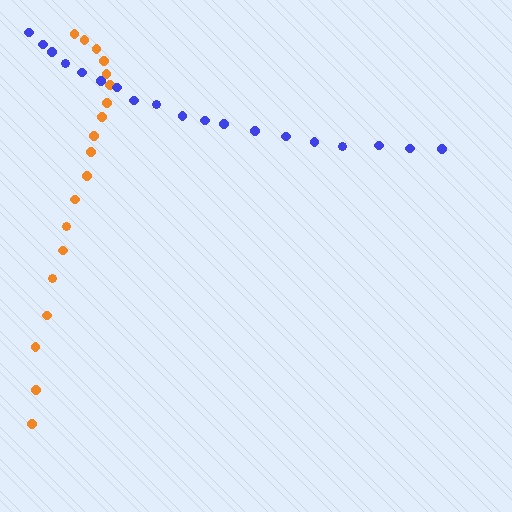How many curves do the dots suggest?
There are 2 distinct paths.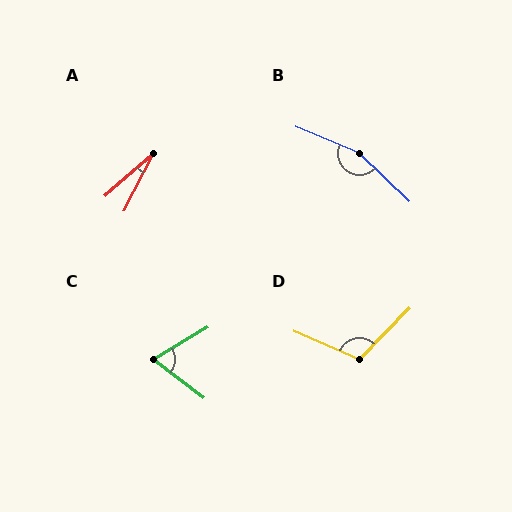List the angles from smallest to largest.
A (22°), C (69°), D (111°), B (159°).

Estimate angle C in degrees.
Approximately 69 degrees.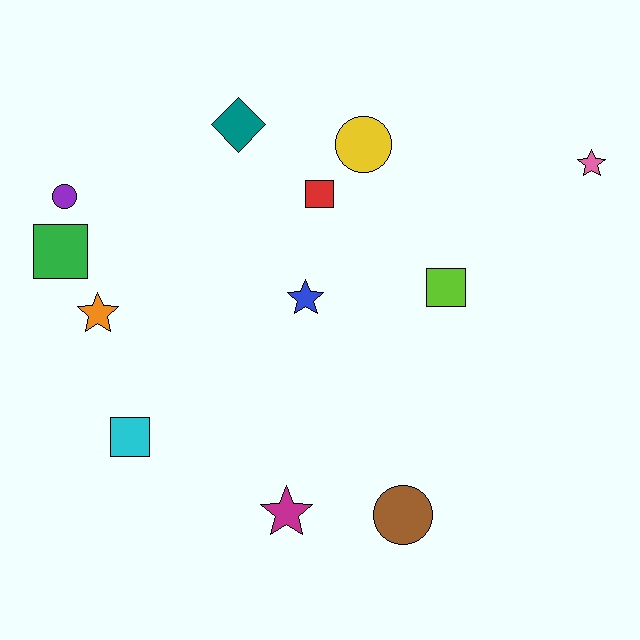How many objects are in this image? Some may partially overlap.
There are 12 objects.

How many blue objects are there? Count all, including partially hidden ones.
There is 1 blue object.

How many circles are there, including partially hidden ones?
There are 3 circles.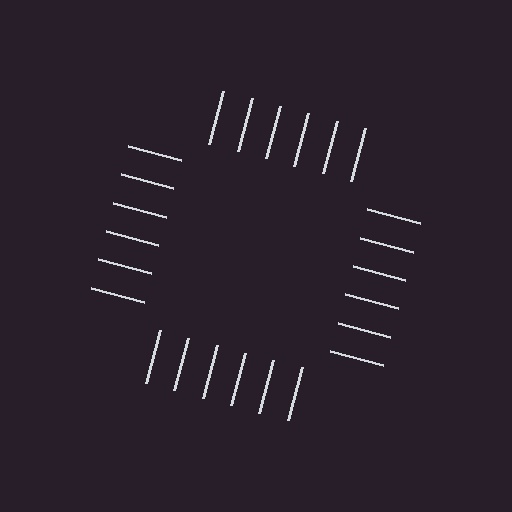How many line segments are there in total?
24 — 6 along each of the 4 edges.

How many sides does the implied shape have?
4 sides — the line-ends trace a square.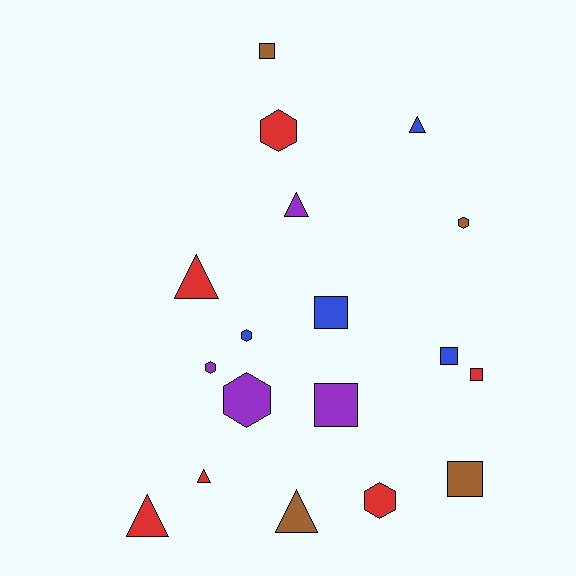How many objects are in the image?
There are 18 objects.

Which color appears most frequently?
Red, with 6 objects.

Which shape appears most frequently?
Square, with 6 objects.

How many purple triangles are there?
There is 1 purple triangle.